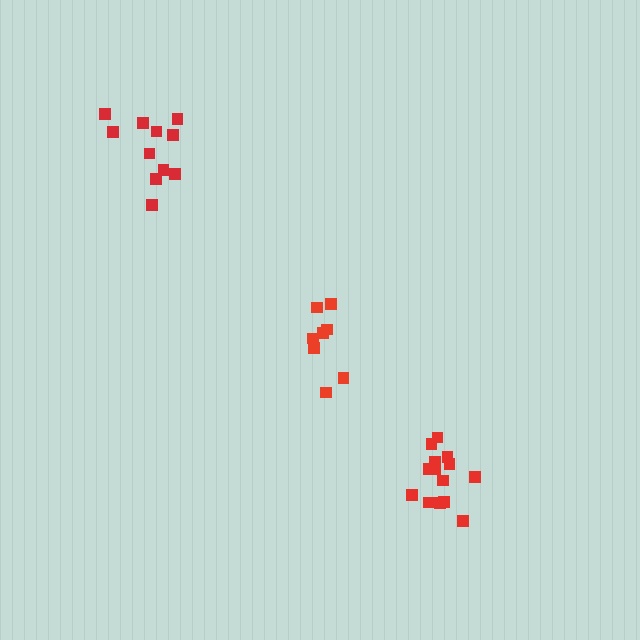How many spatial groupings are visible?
There are 3 spatial groupings.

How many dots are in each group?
Group 1: 8 dots, Group 2: 11 dots, Group 3: 14 dots (33 total).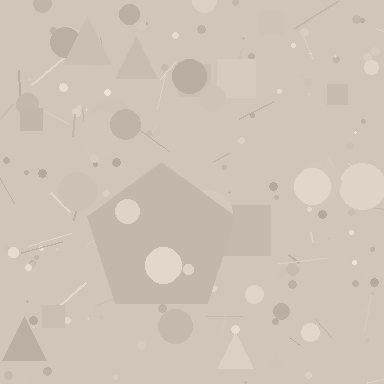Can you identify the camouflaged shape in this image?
The camouflaged shape is a pentagon.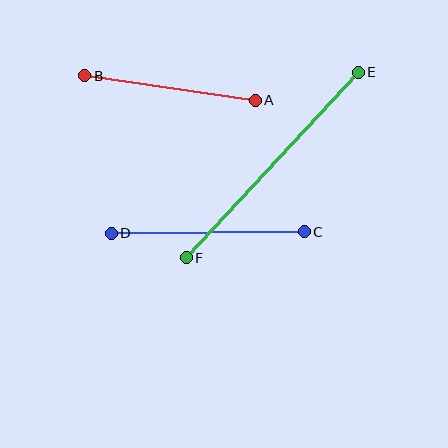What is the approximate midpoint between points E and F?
The midpoint is at approximately (272, 165) pixels.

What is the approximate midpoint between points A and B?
The midpoint is at approximately (170, 88) pixels.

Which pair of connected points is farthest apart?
Points E and F are farthest apart.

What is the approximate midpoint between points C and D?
The midpoint is at approximately (208, 232) pixels.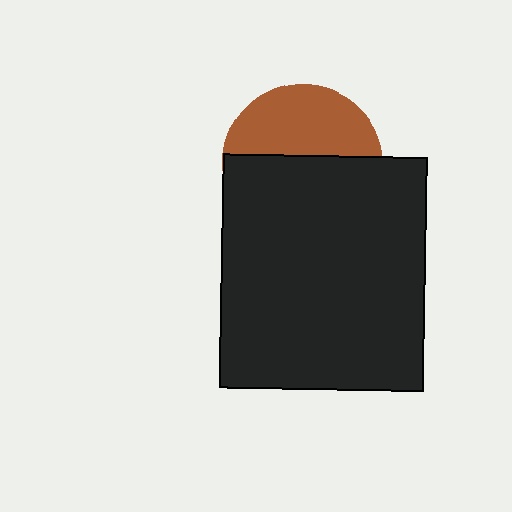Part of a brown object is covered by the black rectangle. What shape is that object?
It is a circle.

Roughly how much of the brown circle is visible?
A small part of it is visible (roughly 43%).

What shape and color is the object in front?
The object in front is a black rectangle.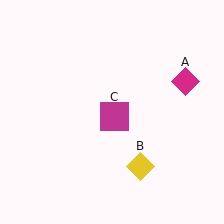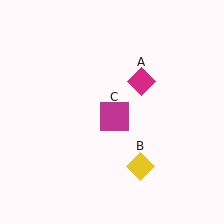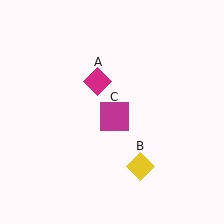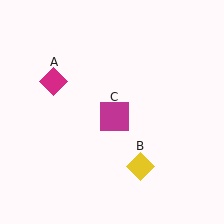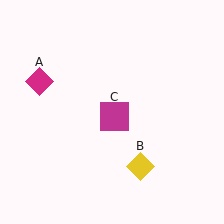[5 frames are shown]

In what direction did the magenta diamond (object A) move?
The magenta diamond (object A) moved left.